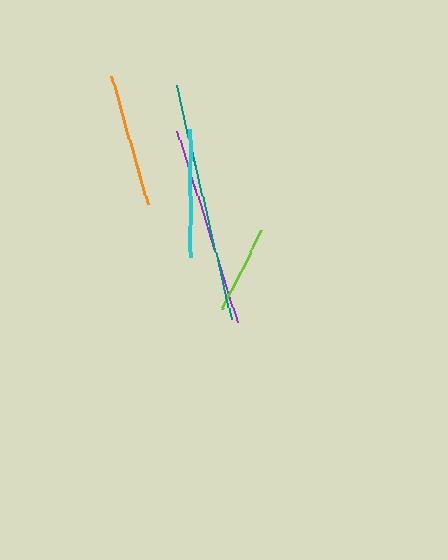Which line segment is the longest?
The teal line is the longest at approximately 240 pixels.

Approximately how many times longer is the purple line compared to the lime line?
The purple line is approximately 2.3 times the length of the lime line.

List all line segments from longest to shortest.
From longest to shortest: teal, purple, orange, cyan, lime.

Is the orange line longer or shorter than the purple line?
The purple line is longer than the orange line.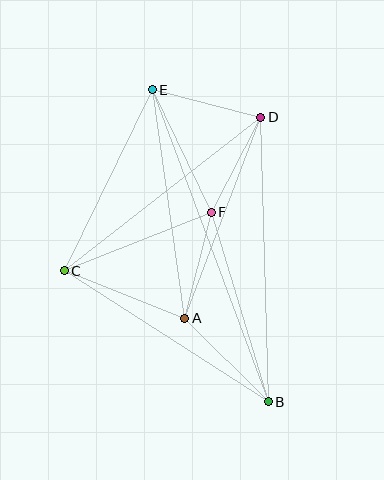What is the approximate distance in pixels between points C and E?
The distance between C and E is approximately 201 pixels.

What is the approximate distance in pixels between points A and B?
The distance between A and B is approximately 118 pixels.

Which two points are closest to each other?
Points D and F are closest to each other.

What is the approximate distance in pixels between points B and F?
The distance between B and F is approximately 198 pixels.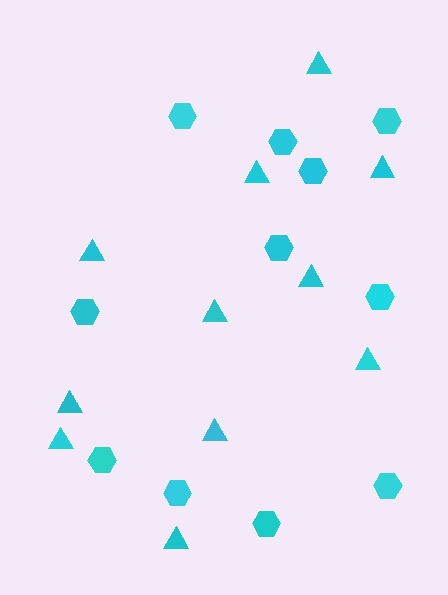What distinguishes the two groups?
There are 2 groups: one group of hexagons (11) and one group of triangles (11).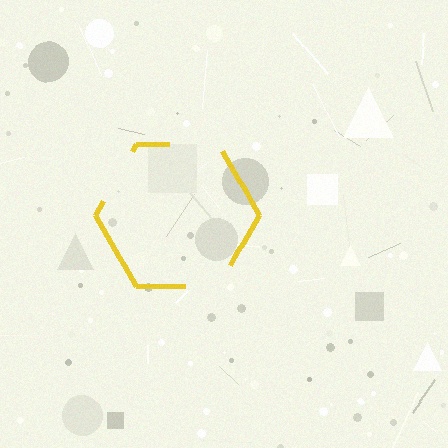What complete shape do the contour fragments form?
The contour fragments form a hexagon.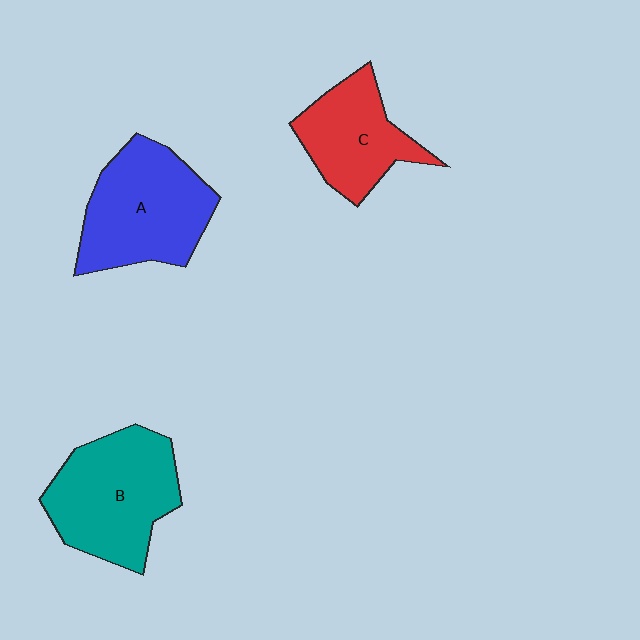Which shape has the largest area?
Shape B (teal).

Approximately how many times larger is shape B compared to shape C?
Approximately 1.4 times.